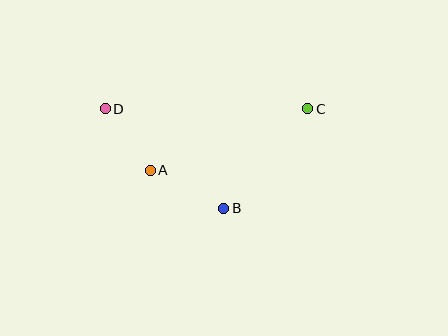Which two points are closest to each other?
Points A and D are closest to each other.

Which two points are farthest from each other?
Points C and D are farthest from each other.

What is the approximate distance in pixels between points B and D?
The distance between B and D is approximately 154 pixels.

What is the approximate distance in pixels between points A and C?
The distance between A and C is approximately 169 pixels.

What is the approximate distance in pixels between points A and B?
The distance between A and B is approximately 83 pixels.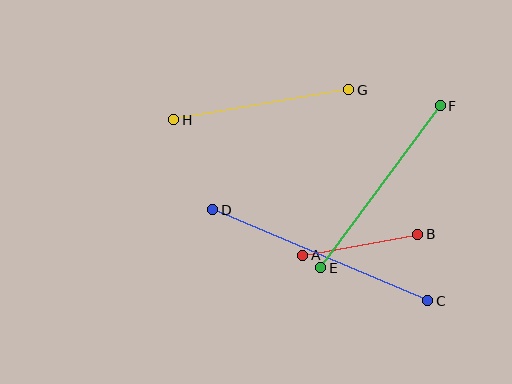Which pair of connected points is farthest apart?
Points C and D are farthest apart.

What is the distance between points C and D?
The distance is approximately 233 pixels.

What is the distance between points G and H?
The distance is approximately 178 pixels.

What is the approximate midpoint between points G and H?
The midpoint is at approximately (261, 105) pixels.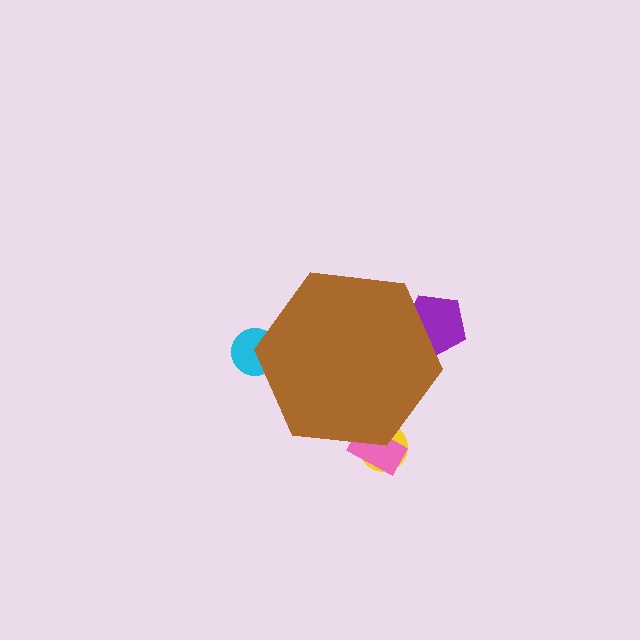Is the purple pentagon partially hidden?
Yes, the purple pentagon is partially hidden behind the brown hexagon.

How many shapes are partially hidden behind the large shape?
4 shapes are partially hidden.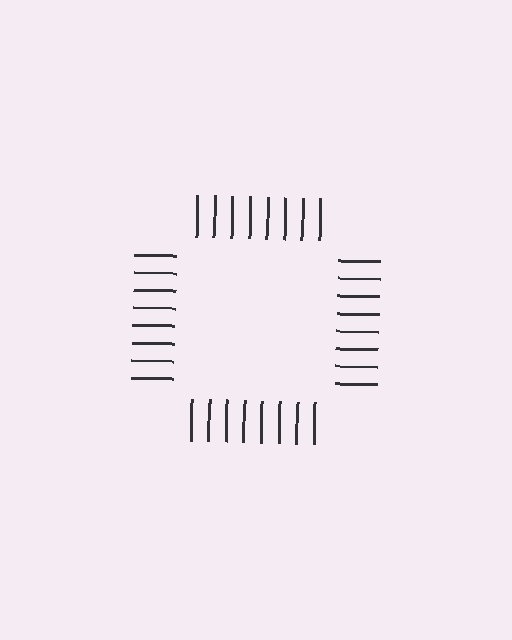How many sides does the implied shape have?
4 sides — the line-ends trace a square.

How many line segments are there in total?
32 — 8 along each of the 4 edges.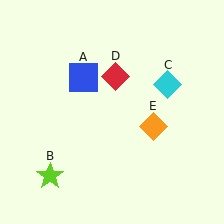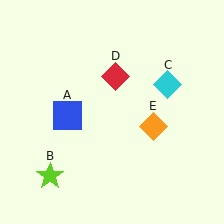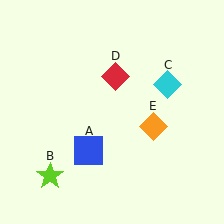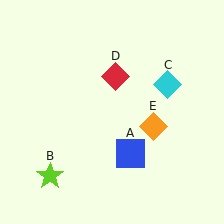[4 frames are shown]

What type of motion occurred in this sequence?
The blue square (object A) rotated counterclockwise around the center of the scene.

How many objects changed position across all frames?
1 object changed position: blue square (object A).